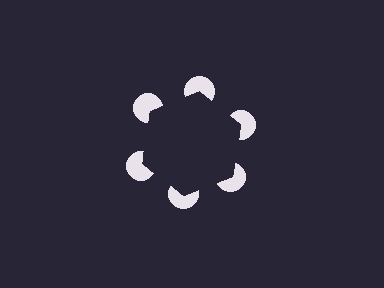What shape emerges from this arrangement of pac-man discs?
An illusory hexagon — its edges are inferred from the aligned wedge cuts in the pac-man discs, not physically drawn.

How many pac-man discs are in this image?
There are 6 — one at each vertex of the illusory hexagon.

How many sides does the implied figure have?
6 sides.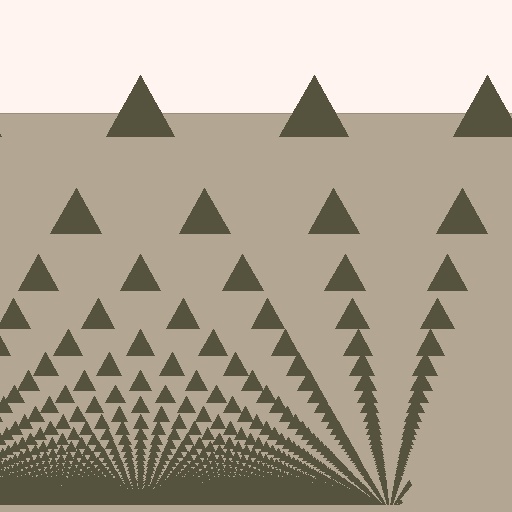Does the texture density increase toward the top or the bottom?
Density increases toward the bottom.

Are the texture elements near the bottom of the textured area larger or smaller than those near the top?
Smaller. The gradient is inverted — elements near the bottom are smaller and denser.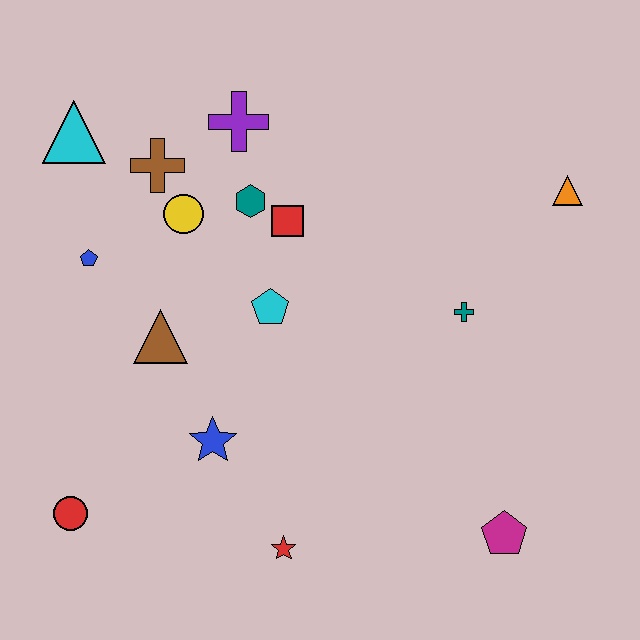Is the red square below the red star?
No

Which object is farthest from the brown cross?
The magenta pentagon is farthest from the brown cross.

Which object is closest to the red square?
The teal hexagon is closest to the red square.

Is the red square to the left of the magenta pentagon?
Yes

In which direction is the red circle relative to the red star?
The red circle is to the left of the red star.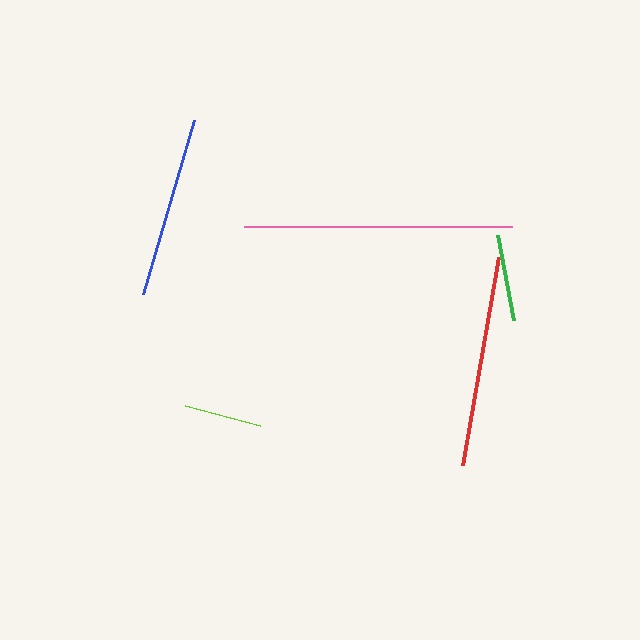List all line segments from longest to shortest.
From longest to shortest: pink, red, blue, green, lime.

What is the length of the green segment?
The green segment is approximately 87 pixels long.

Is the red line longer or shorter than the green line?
The red line is longer than the green line.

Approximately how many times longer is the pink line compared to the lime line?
The pink line is approximately 3.5 times the length of the lime line.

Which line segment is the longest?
The pink line is the longest at approximately 268 pixels.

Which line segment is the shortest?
The lime line is the shortest at approximately 78 pixels.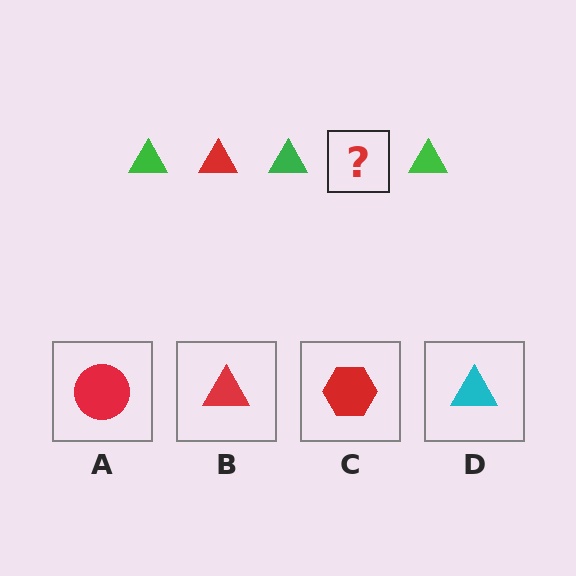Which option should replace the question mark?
Option B.